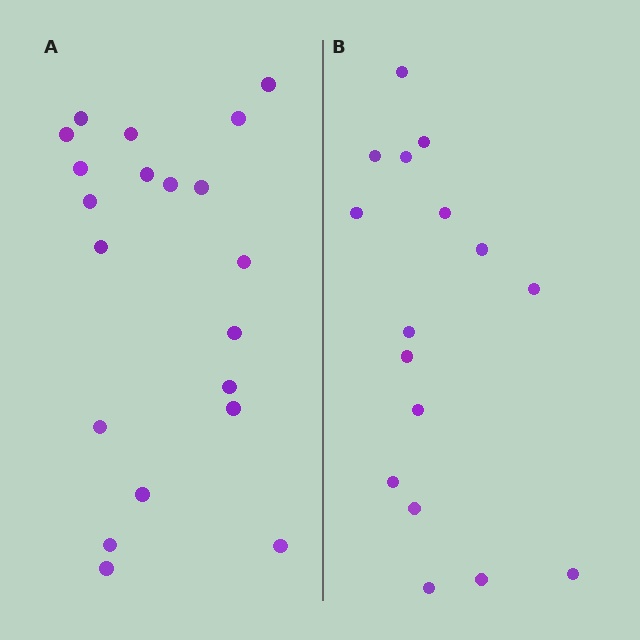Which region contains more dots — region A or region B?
Region A (the left region) has more dots.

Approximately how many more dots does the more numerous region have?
Region A has about 4 more dots than region B.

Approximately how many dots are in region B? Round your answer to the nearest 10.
About 20 dots. (The exact count is 16, which rounds to 20.)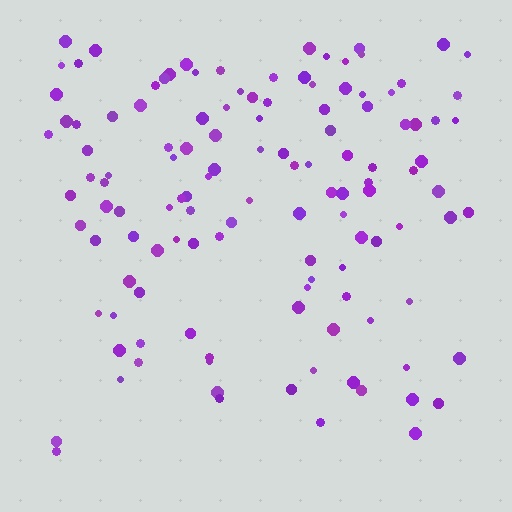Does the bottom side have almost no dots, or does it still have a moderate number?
Still a moderate number, just noticeably fewer than the top.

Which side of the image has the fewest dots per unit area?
The bottom.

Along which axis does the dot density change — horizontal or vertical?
Vertical.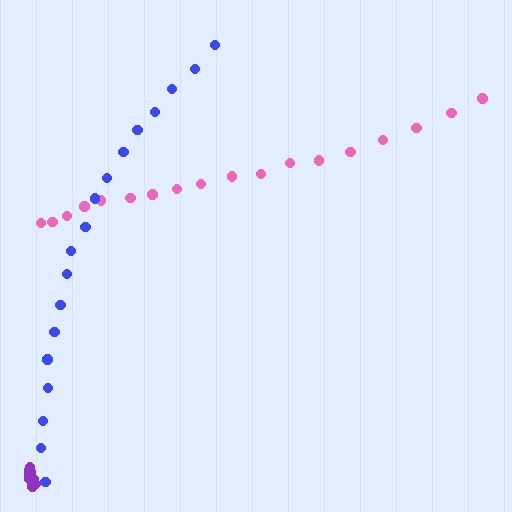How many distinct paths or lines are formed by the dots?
There are 3 distinct paths.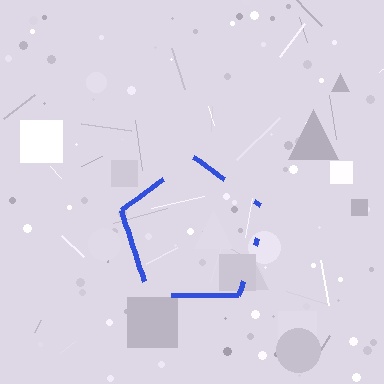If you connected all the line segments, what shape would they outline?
They would outline a pentagon.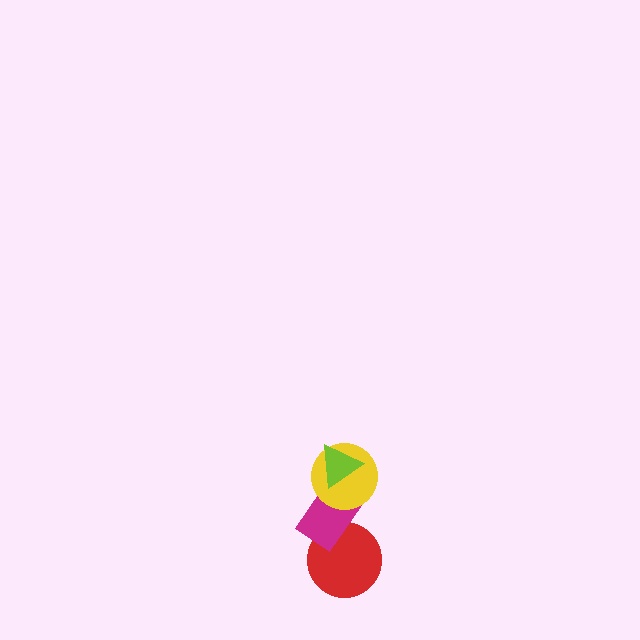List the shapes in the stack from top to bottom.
From top to bottom: the lime triangle, the yellow circle, the magenta rectangle, the red circle.